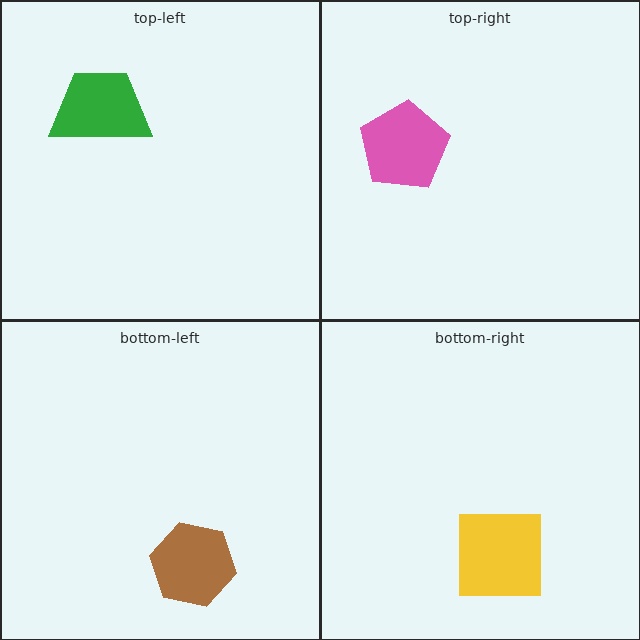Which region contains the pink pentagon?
The top-right region.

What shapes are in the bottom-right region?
The yellow square.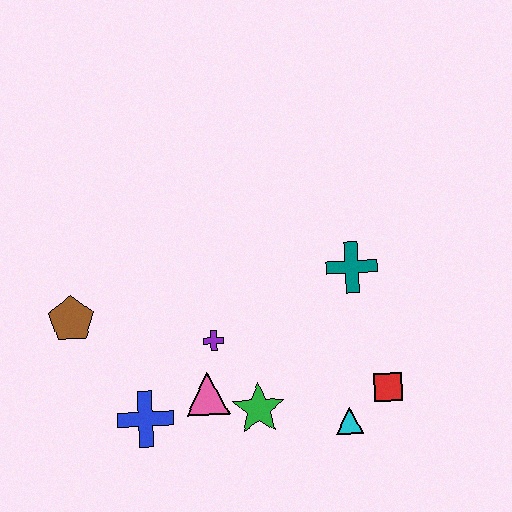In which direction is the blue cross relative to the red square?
The blue cross is to the left of the red square.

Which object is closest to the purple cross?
The pink triangle is closest to the purple cross.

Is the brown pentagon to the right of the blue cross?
No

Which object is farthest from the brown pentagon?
The red square is farthest from the brown pentagon.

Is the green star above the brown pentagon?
No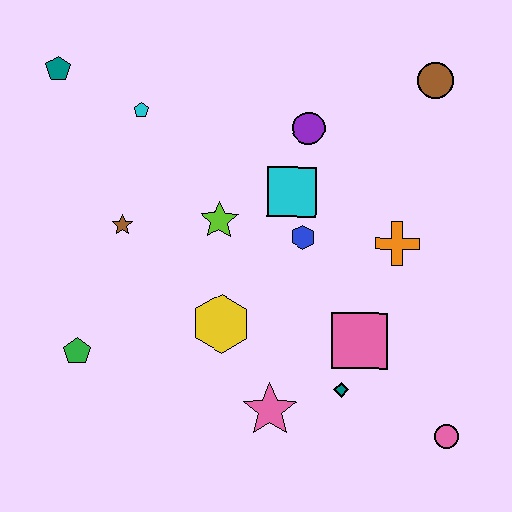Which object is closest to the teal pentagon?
The cyan pentagon is closest to the teal pentagon.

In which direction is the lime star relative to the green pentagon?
The lime star is to the right of the green pentagon.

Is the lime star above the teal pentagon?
No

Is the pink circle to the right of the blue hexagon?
Yes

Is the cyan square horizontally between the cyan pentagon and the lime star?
No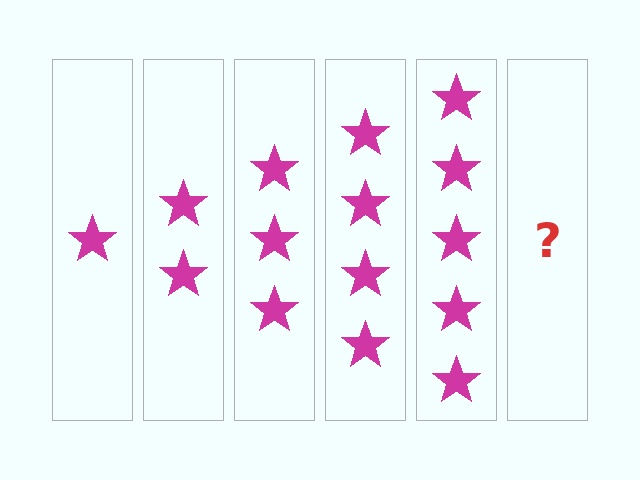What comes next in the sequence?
The next element should be 6 stars.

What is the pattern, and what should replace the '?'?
The pattern is that each step adds one more star. The '?' should be 6 stars.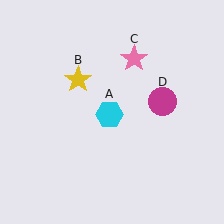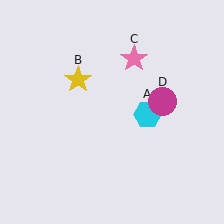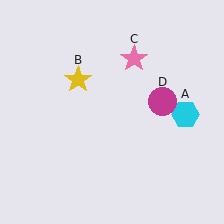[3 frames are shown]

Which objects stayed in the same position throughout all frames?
Yellow star (object B) and pink star (object C) and magenta circle (object D) remained stationary.